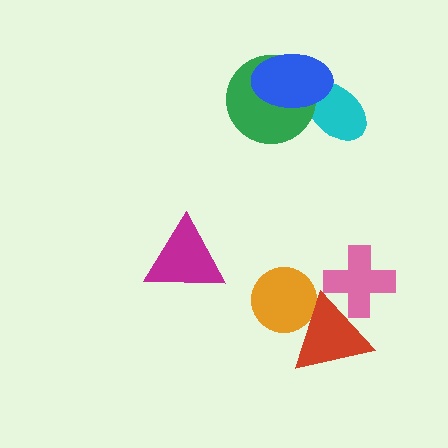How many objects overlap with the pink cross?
1 object overlaps with the pink cross.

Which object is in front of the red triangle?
The pink cross is in front of the red triangle.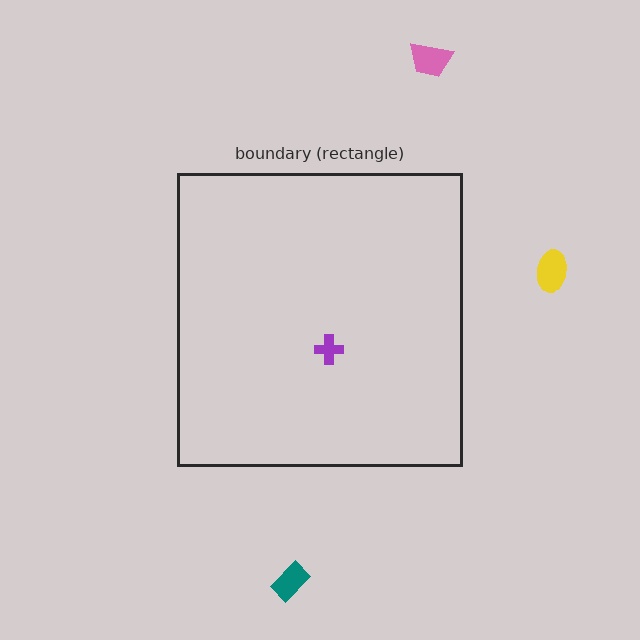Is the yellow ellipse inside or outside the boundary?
Outside.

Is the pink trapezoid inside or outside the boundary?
Outside.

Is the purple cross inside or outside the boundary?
Inside.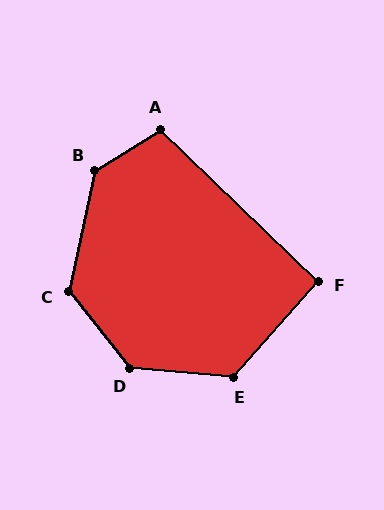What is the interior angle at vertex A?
Approximately 105 degrees (obtuse).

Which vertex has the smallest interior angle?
F, at approximately 92 degrees.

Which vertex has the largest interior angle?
D, at approximately 134 degrees.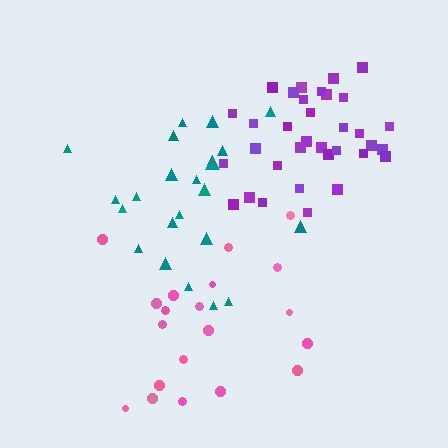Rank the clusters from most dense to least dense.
purple, teal, pink.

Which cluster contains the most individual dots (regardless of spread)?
Purple (35).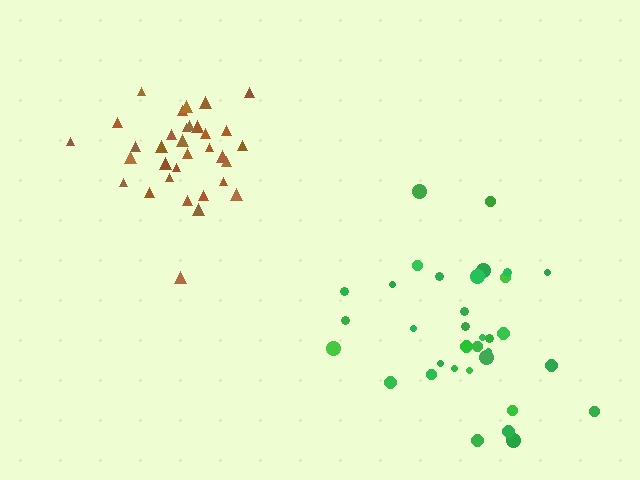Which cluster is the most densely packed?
Brown.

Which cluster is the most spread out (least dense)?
Green.